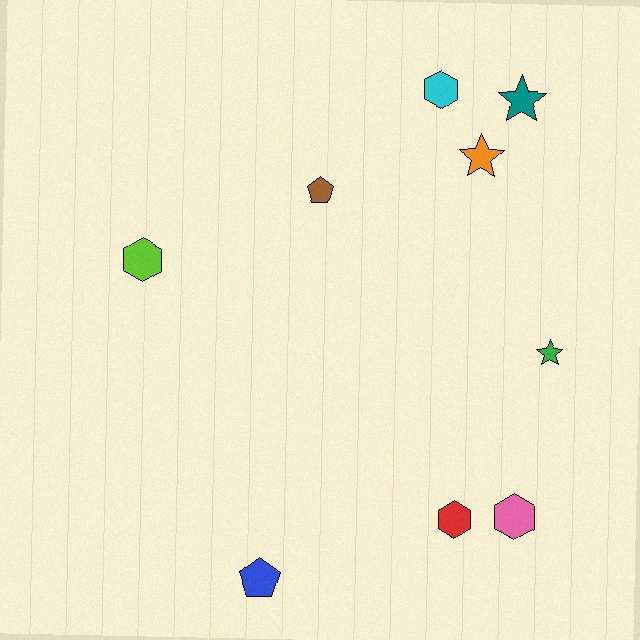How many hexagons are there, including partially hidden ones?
There are 4 hexagons.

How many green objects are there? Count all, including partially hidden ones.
There is 1 green object.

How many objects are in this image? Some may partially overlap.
There are 9 objects.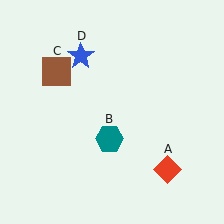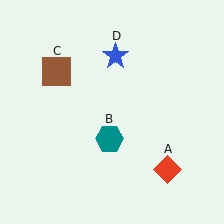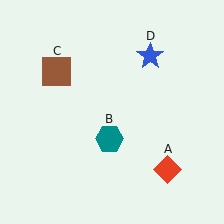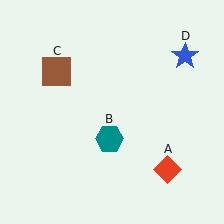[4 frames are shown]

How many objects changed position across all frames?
1 object changed position: blue star (object D).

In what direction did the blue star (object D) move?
The blue star (object D) moved right.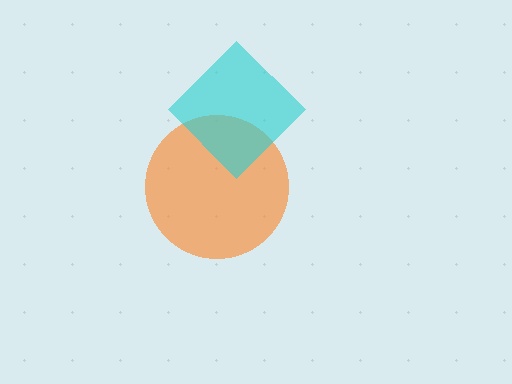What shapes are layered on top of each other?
The layered shapes are: an orange circle, a cyan diamond.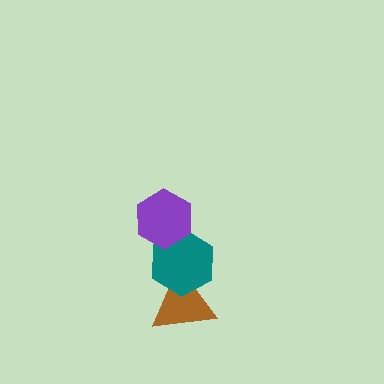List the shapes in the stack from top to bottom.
From top to bottom: the purple hexagon, the teal hexagon, the brown triangle.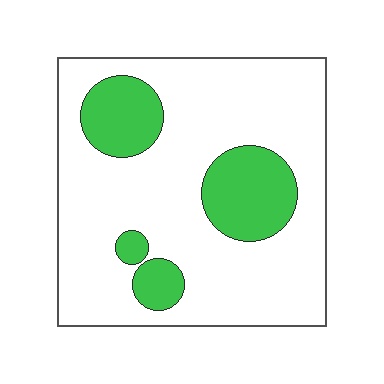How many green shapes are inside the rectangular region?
4.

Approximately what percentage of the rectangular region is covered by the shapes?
Approximately 20%.